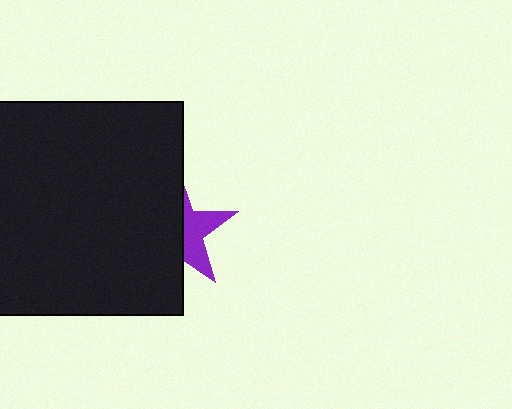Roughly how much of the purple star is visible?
A small part of it is visible (roughly 40%).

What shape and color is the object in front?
The object in front is a black rectangle.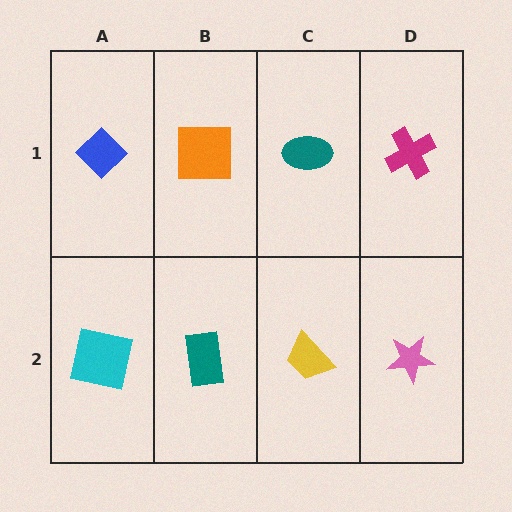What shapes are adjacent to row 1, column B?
A teal rectangle (row 2, column B), a blue diamond (row 1, column A), a teal ellipse (row 1, column C).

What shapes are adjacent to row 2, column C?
A teal ellipse (row 1, column C), a teal rectangle (row 2, column B), a pink star (row 2, column D).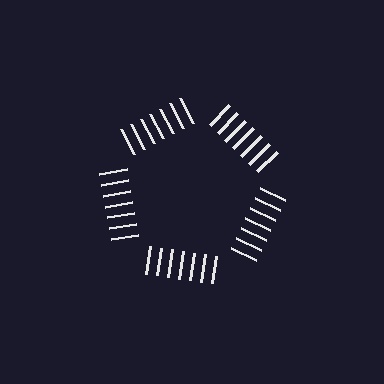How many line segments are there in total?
35 — 7 along each of the 5 edges.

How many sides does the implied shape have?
5 sides — the line-ends trace a pentagon.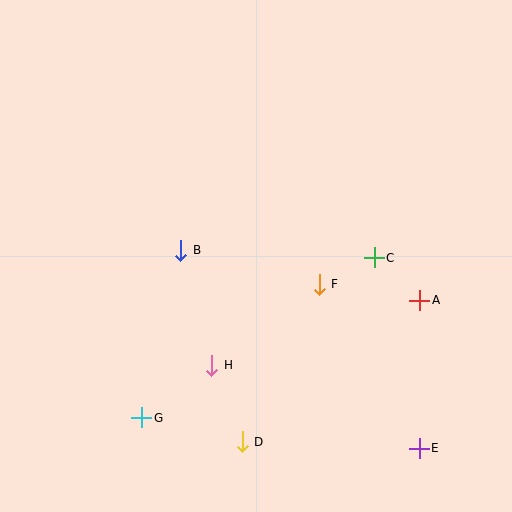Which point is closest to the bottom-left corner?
Point G is closest to the bottom-left corner.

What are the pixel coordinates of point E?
Point E is at (419, 448).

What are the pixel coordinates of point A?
Point A is at (420, 300).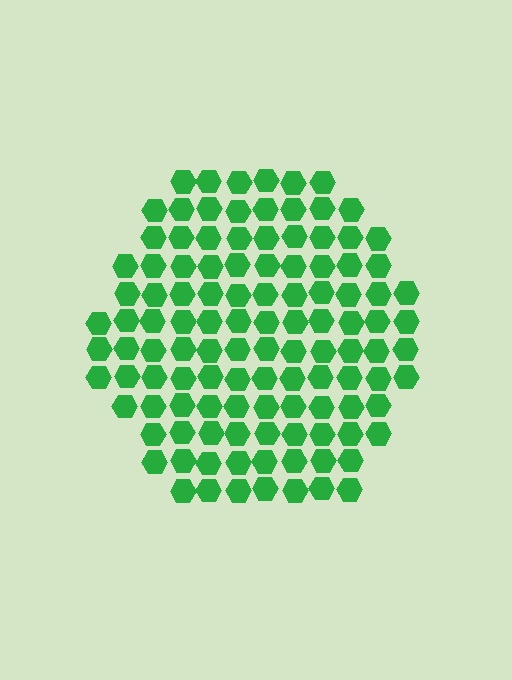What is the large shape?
The large shape is a hexagon.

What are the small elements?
The small elements are hexagons.